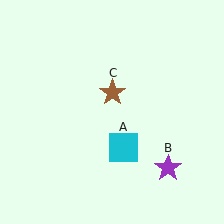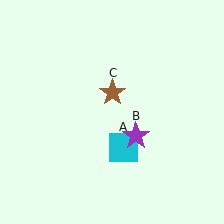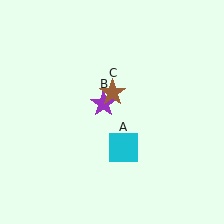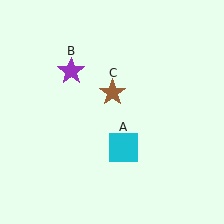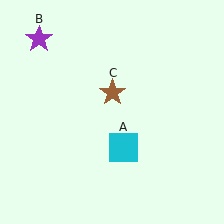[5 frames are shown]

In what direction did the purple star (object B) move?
The purple star (object B) moved up and to the left.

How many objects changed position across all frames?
1 object changed position: purple star (object B).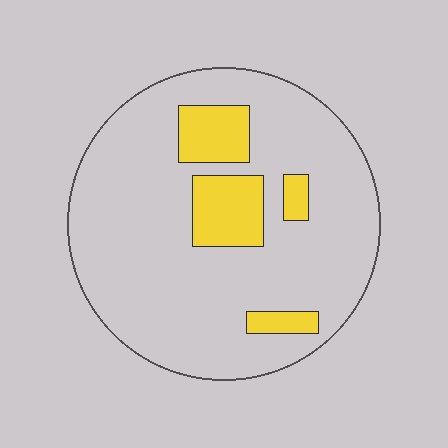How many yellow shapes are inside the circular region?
4.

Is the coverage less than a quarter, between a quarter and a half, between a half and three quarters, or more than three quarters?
Less than a quarter.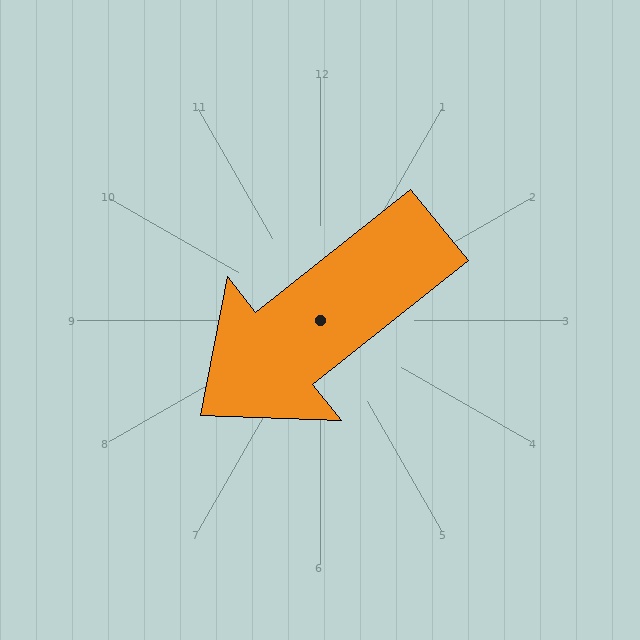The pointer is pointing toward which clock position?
Roughly 8 o'clock.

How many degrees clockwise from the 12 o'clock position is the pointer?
Approximately 231 degrees.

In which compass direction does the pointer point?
Southwest.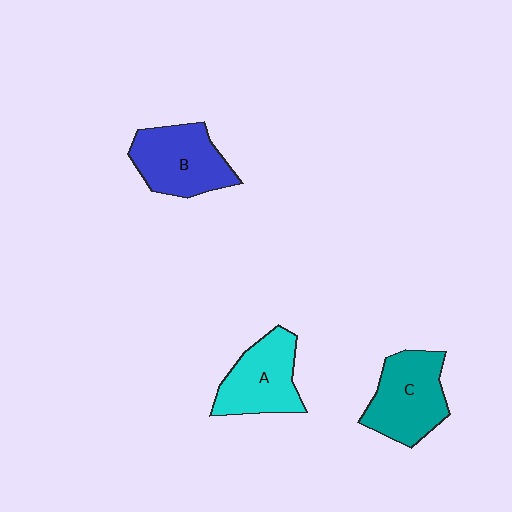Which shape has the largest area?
Shape C (teal).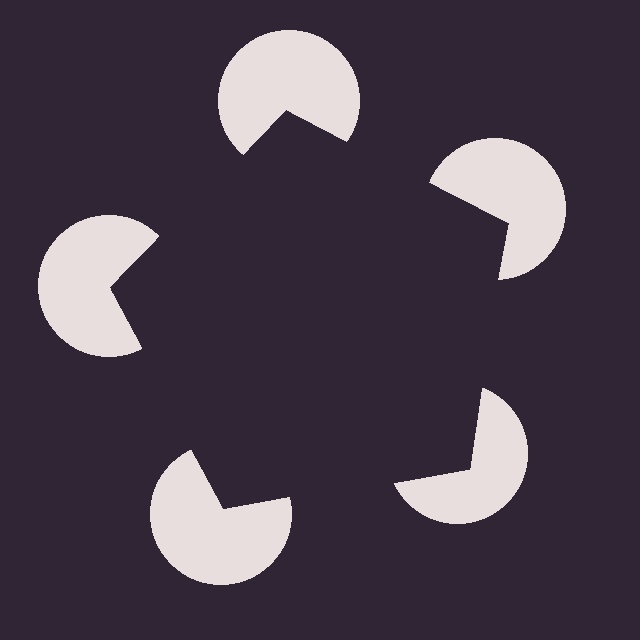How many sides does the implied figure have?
5 sides.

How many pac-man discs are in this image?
There are 5 — one at each vertex of the illusory pentagon.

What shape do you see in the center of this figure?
An illusory pentagon — its edges are inferred from the aligned wedge cuts in the pac-man discs, not physically drawn.